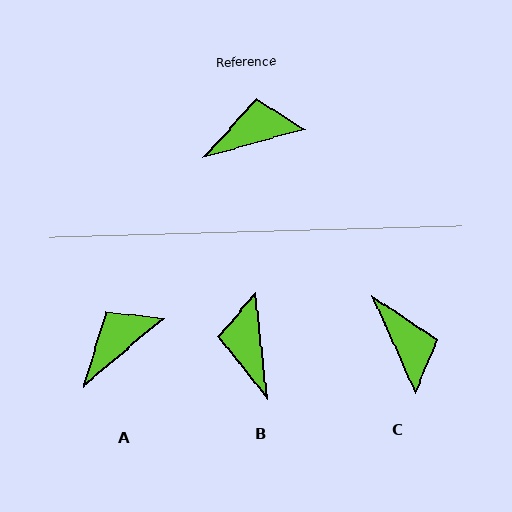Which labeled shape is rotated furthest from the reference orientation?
C, about 82 degrees away.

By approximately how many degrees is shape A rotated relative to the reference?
Approximately 25 degrees counter-clockwise.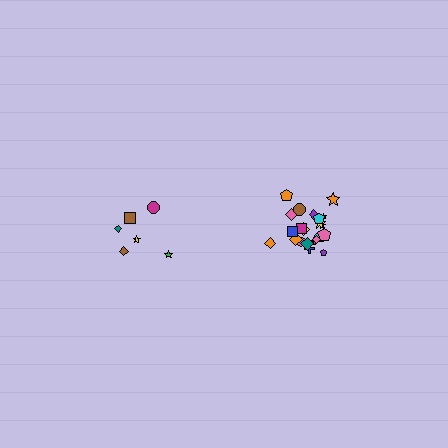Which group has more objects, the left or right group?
The right group.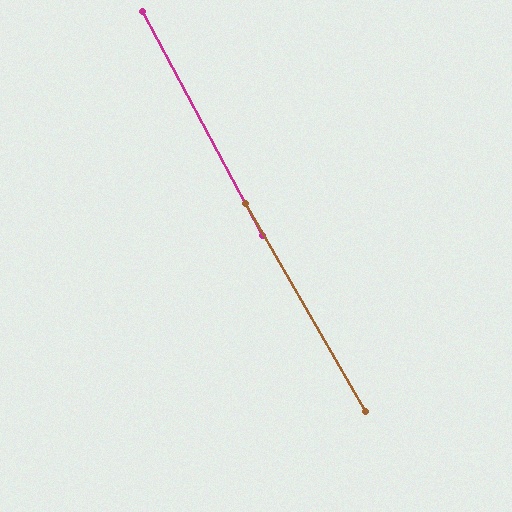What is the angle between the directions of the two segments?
Approximately 2 degrees.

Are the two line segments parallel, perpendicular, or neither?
Parallel — their directions differ by only 2.0°.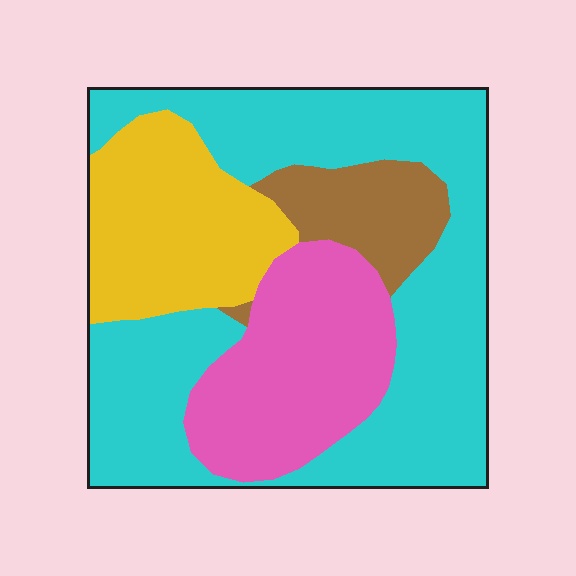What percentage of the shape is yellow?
Yellow covers 20% of the shape.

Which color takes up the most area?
Cyan, at roughly 50%.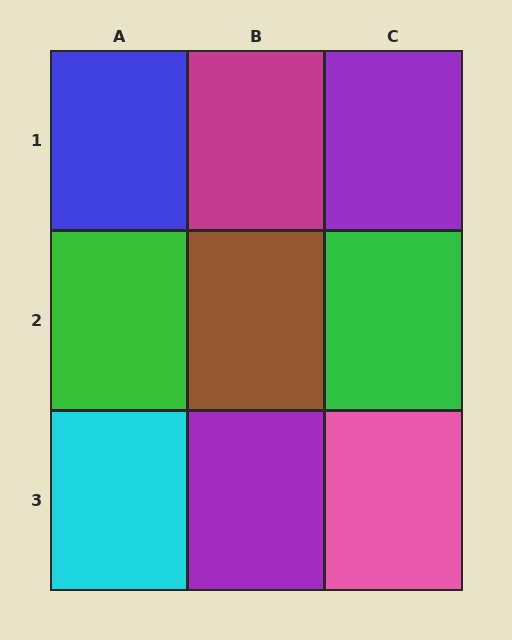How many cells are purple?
2 cells are purple.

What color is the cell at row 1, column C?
Purple.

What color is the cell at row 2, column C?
Green.